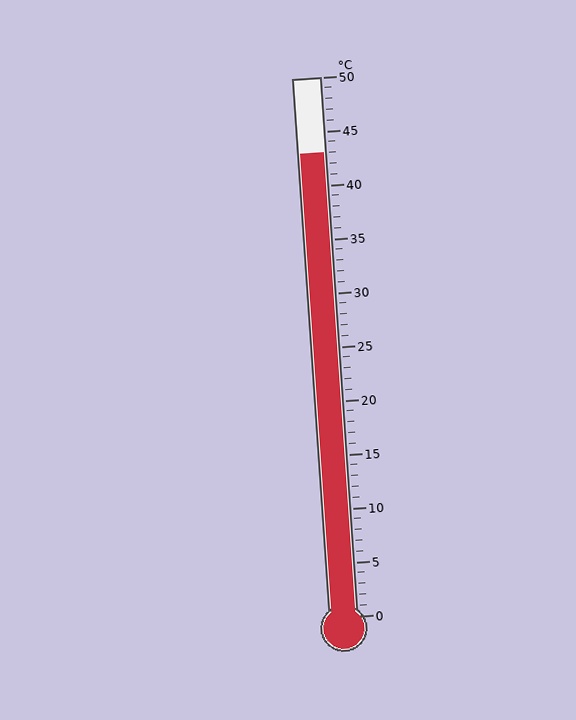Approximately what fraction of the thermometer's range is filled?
The thermometer is filled to approximately 85% of its range.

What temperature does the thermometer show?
The thermometer shows approximately 43°C.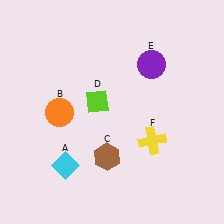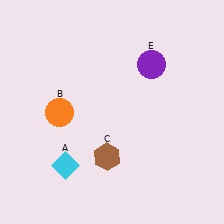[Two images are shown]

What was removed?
The lime diamond (D), the yellow cross (F) were removed in Image 2.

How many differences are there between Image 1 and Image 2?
There are 2 differences between the two images.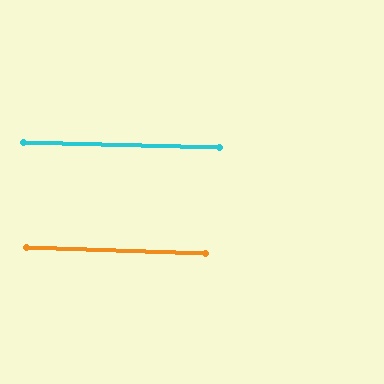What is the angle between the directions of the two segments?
Approximately 1 degree.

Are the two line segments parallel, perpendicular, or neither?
Parallel — their directions differ by only 0.8°.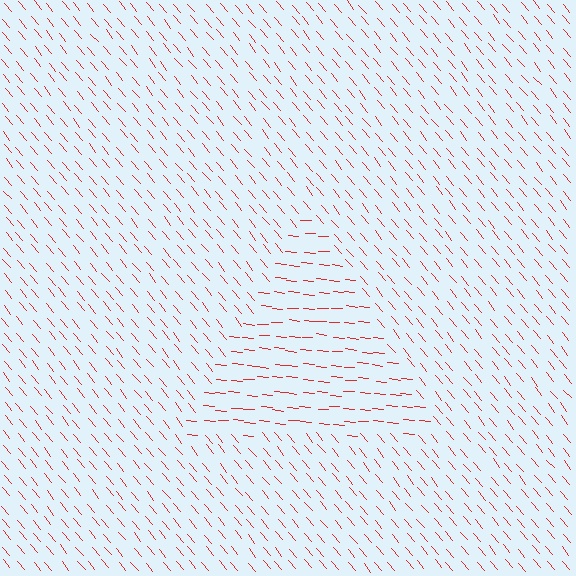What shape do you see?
I see a triangle.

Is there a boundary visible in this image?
Yes, there is a texture boundary formed by a change in line orientation.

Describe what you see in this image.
The image is filled with small red line segments. A triangle region in the image has lines oriented differently from the surrounding lines, creating a visible texture boundary.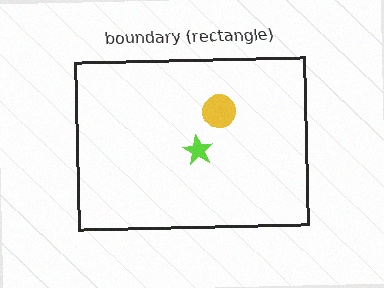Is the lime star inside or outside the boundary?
Inside.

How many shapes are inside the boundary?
2 inside, 0 outside.